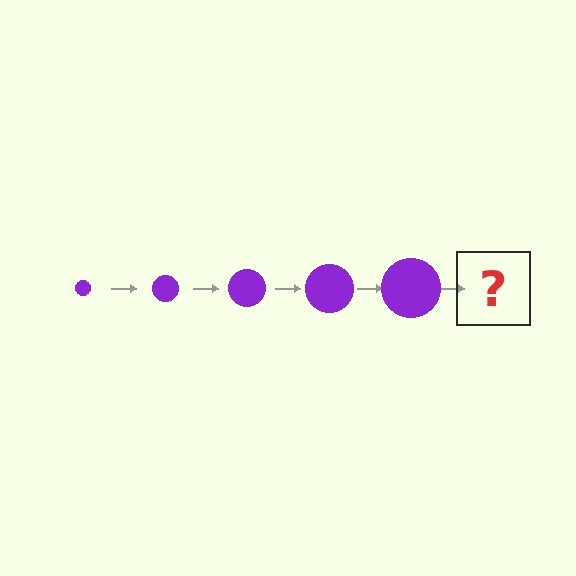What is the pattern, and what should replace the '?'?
The pattern is that the circle gets progressively larger each step. The '?' should be a purple circle, larger than the previous one.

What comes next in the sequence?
The next element should be a purple circle, larger than the previous one.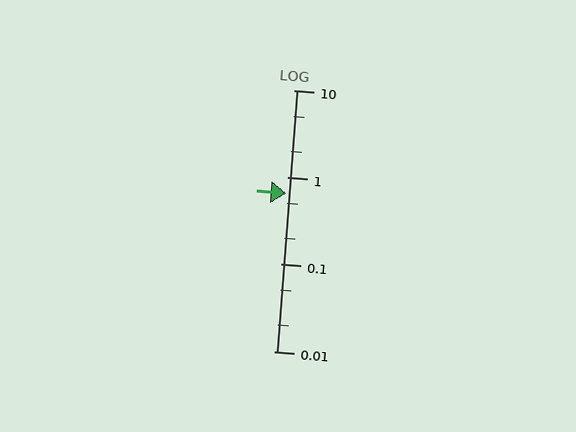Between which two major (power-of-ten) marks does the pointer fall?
The pointer is between 0.1 and 1.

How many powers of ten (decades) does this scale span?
The scale spans 3 decades, from 0.01 to 10.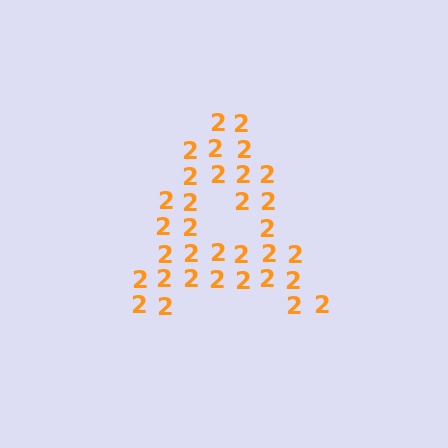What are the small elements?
The small elements are digit 2's.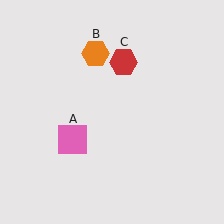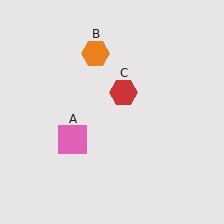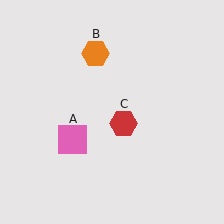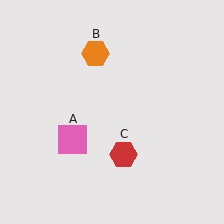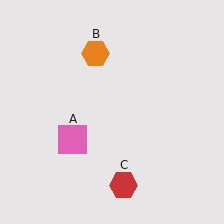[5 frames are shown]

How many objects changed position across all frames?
1 object changed position: red hexagon (object C).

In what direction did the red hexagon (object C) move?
The red hexagon (object C) moved down.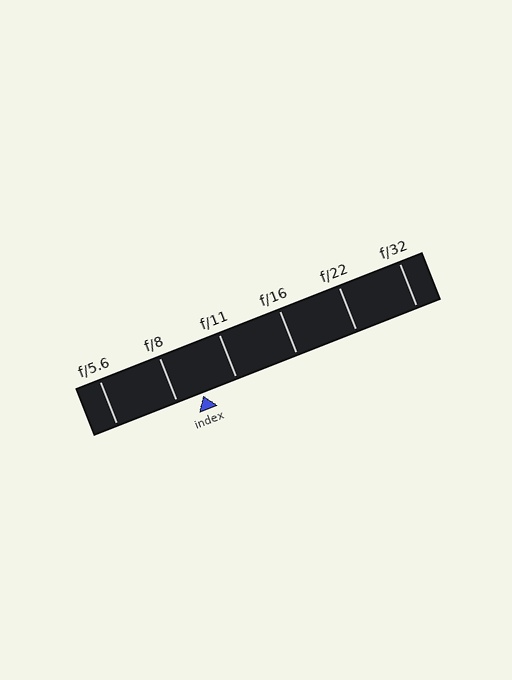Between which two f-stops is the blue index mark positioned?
The index mark is between f/8 and f/11.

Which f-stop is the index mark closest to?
The index mark is closest to f/8.